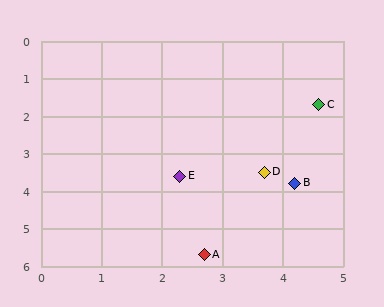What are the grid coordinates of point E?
Point E is at approximately (2.3, 3.6).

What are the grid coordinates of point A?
Point A is at approximately (2.7, 5.7).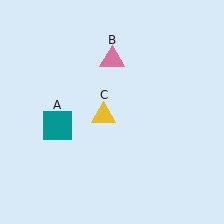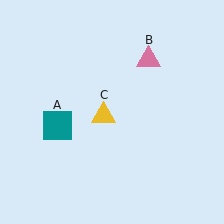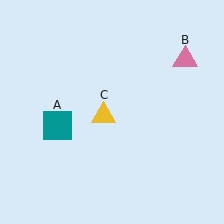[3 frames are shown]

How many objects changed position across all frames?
1 object changed position: pink triangle (object B).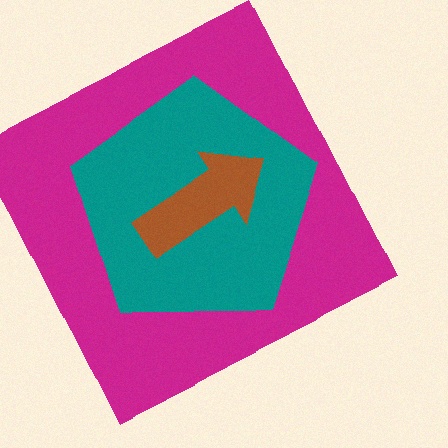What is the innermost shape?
The brown arrow.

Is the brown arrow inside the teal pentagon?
Yes.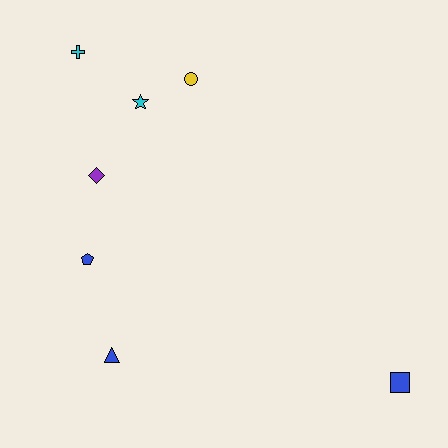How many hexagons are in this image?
There are no hexagons.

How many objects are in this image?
There are 7 objects.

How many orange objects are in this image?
There are no orange objects.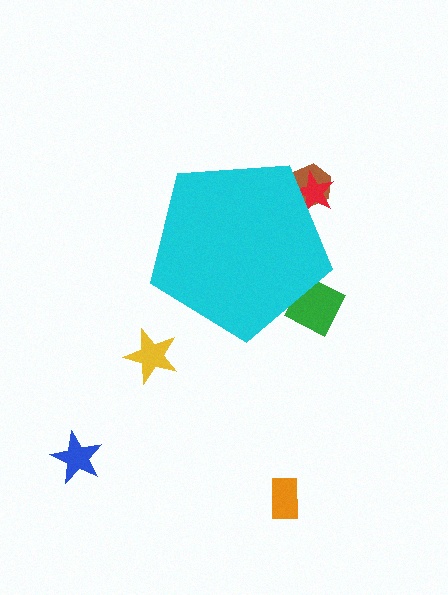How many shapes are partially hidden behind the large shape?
3 shapes are partially hidden.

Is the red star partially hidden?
Yes, the red star is partially hidden behind the cyan pentagon.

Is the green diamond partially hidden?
Yes, the green diamond is partially hidden behind the cyan pentagon.